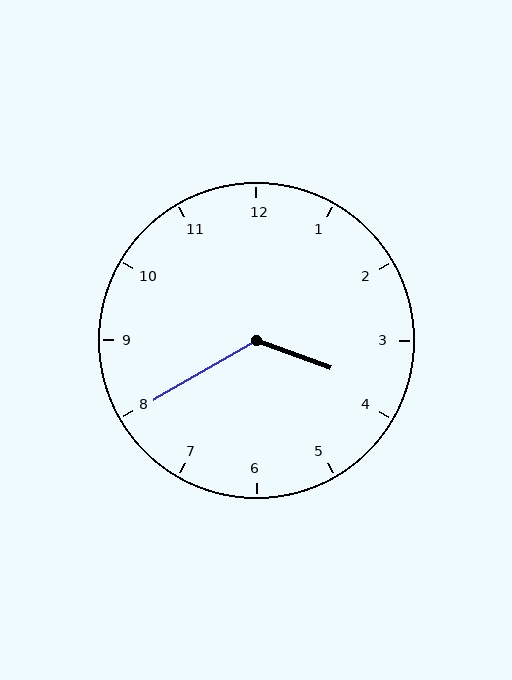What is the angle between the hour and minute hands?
Approximately 130 degrees.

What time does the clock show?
3:40.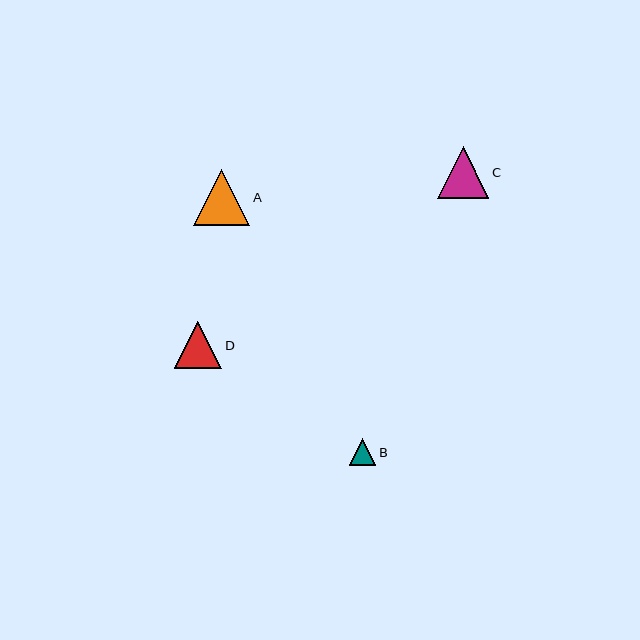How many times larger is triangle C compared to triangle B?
Triangle C is approximately 2.0 times the size of triangle B.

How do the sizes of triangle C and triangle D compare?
Triangle C and triangle D are approximately the same size.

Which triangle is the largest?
Triangle A is the largest with a size of approximately 57 pixels.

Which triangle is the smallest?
Triangle B is the smallest with a size of approximately 26 pixels.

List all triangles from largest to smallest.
From largest to smallest: A, C, D, B.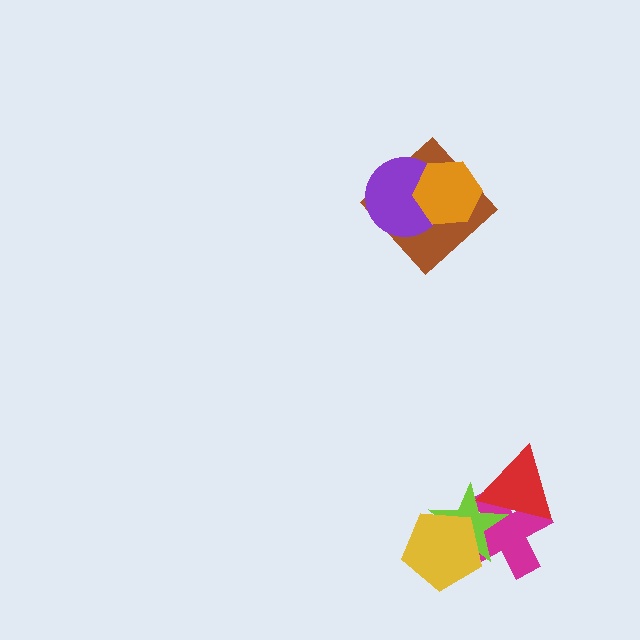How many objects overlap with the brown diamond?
2 objects overlap with the brown diamond.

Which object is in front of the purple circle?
The orange hexagon is in front of the purple circle.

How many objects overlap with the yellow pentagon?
2 objects overlap with the yellow pentagon.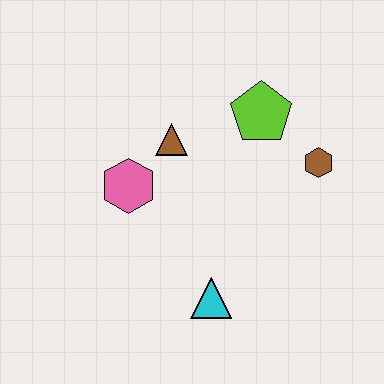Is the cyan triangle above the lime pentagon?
No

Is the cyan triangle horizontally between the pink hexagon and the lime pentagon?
Yes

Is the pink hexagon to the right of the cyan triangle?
No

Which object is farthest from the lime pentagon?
The cyan triangle is farthest from the lime pentagon.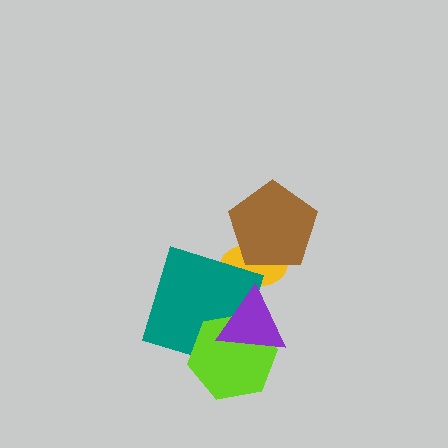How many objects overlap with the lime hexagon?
2 objects overlap with the lime hexagon.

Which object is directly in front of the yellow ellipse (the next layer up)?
The brown pentagon is directly in front of the yellow ellipse.